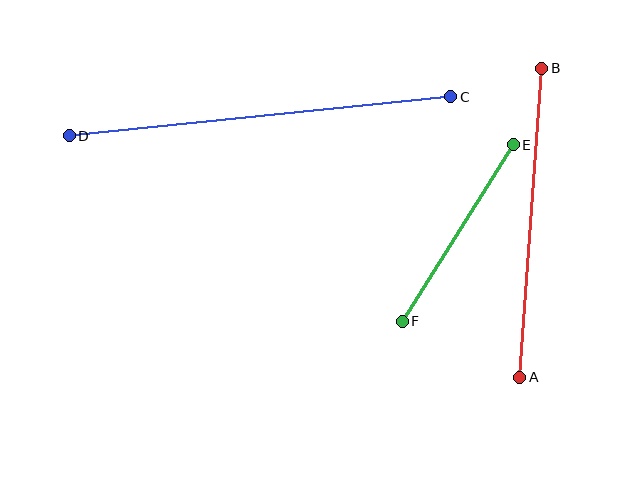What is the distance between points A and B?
The distance is approximately 310 pixels.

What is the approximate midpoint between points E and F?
The midpoint is at approximately (458, 233) pixels.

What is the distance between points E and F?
The distance is approximately 209 pixels.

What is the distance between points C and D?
The distance is approximately 384 pixels.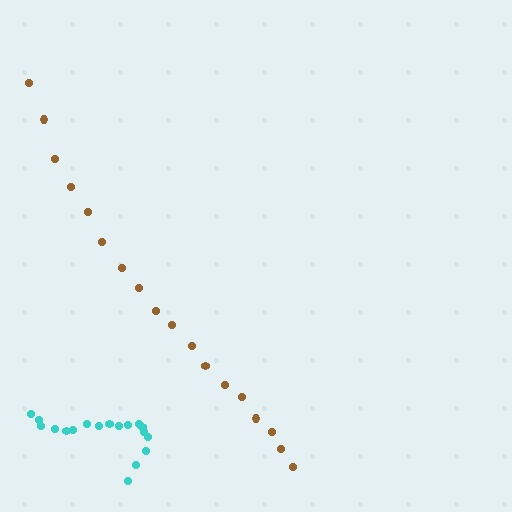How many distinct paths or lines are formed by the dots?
There are 2 distinct paths.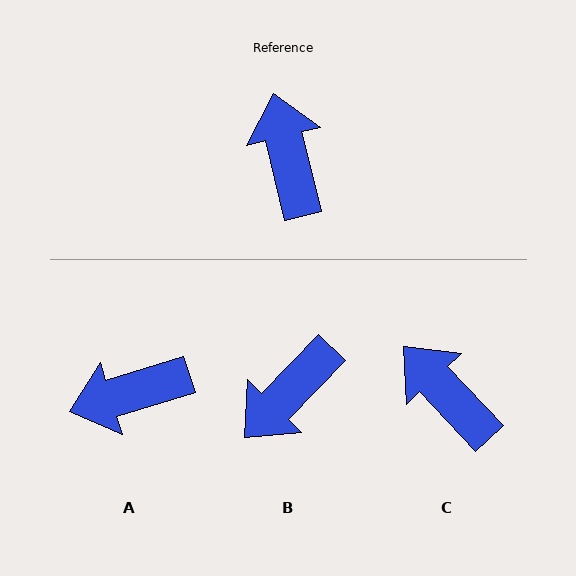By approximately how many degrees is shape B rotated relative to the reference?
Approximately 122 degrees counter-clockwise.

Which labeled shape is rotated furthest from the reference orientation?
B, about 122 degrees away.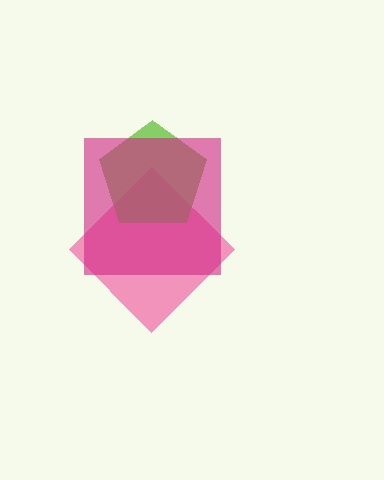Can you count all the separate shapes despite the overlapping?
Yes, there are 3 separate shapes.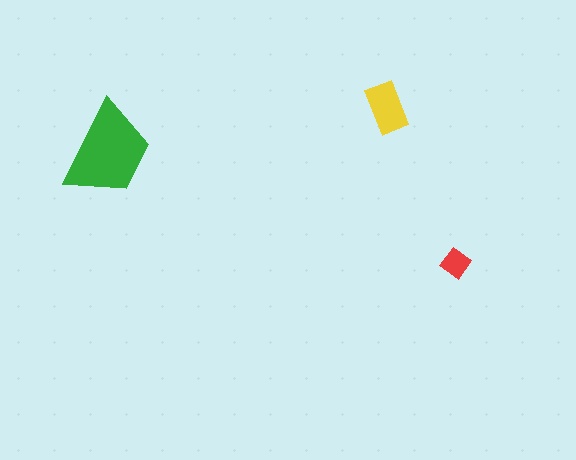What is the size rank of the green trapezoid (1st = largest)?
1st.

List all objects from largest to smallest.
The green trapezoid, the yellow rectangle, the red diamond.